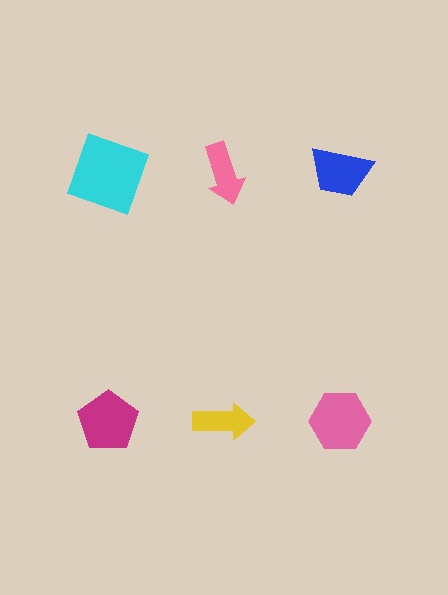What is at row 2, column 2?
A yellow arrow.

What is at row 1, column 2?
A pink arrow.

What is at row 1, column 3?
A blue trapezoid.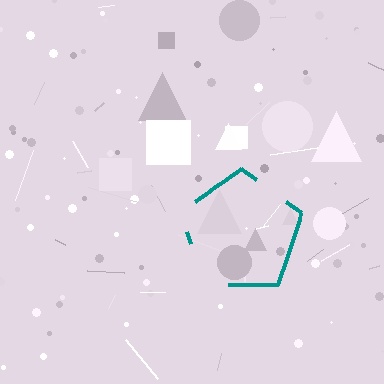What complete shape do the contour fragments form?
The contour fragments form a pentagon.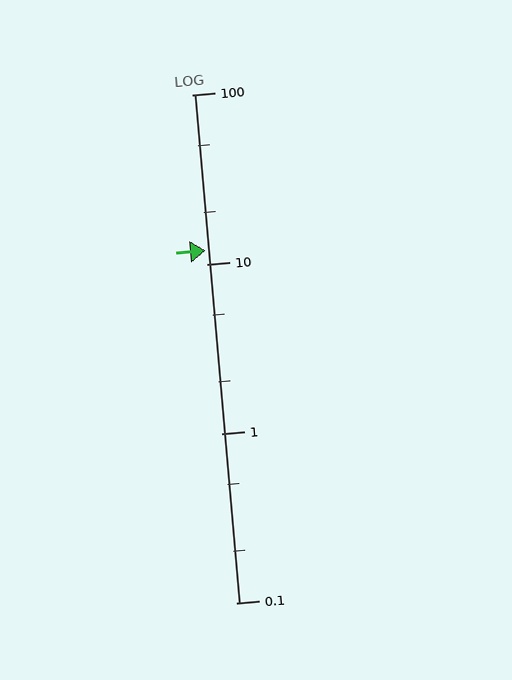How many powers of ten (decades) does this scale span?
The scale spans 3 decades, from 0.1 to 100.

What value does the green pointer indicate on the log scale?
The pointer indicates approximately 12.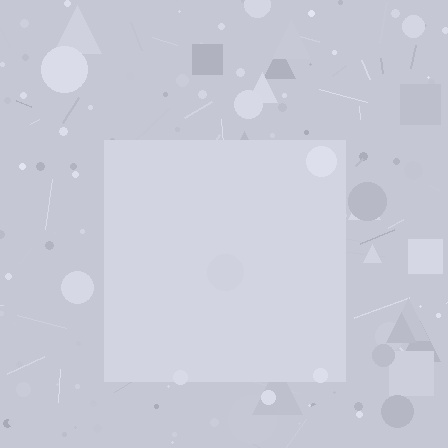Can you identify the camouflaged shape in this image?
The camouflaged shape is a square.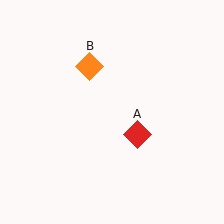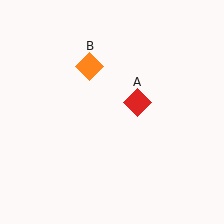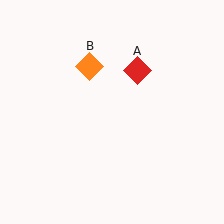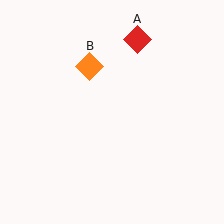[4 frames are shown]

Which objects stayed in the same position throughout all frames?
Orange diamond (object B) remained stationary.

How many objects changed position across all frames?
1 object changed position: red diamond (object A).